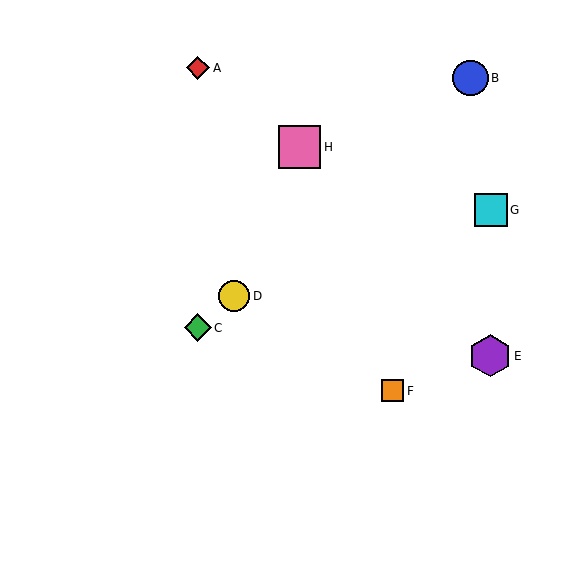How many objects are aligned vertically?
2 objects (A, C) are aligned vertically.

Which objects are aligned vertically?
Objects A, C are aligned vertically.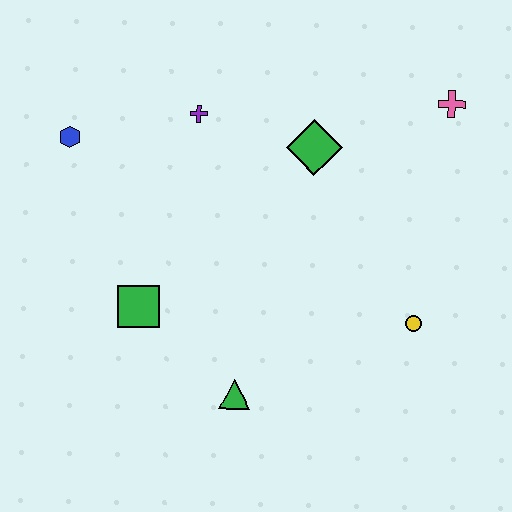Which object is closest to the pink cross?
The green diamond is closest to the pink cross.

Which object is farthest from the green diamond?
The green triangle is farthest from the green diamond.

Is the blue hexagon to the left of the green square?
Yes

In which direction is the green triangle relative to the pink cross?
The green triangle is below the pink cross.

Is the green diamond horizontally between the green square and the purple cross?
No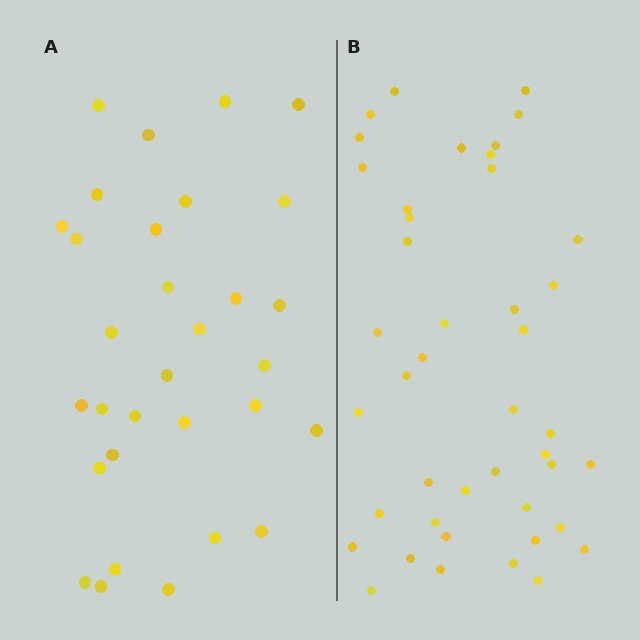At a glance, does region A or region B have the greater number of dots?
Region B (the right region) has more dots.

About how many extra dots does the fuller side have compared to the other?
Region B has roughly 12 or so more dots than region A.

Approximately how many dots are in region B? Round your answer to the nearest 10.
About 40 dots. (The exact count is 43, which rounds to 40.)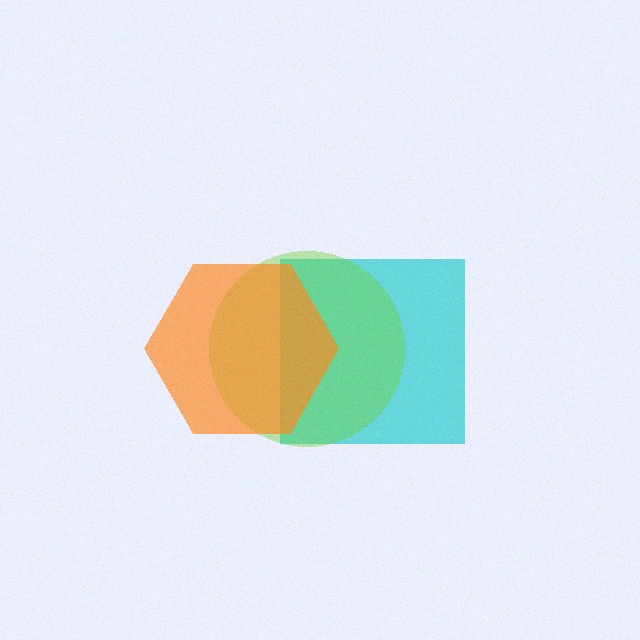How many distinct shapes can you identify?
There are 3 distinct shapes: a cyan square, a lime circle, an orange hexagon.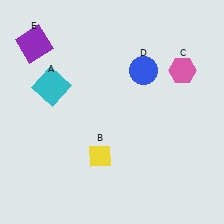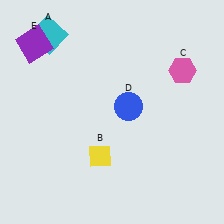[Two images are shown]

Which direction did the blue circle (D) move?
The blue circle (D) moved down.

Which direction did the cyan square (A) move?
The cyan square (A) moved up.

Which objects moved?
The objects that moved are: the cyan square (A), the blue circle (D).